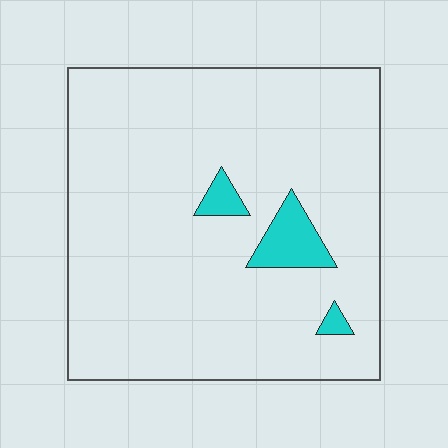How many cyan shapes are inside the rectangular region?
3.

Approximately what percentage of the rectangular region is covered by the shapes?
Approximately 5%.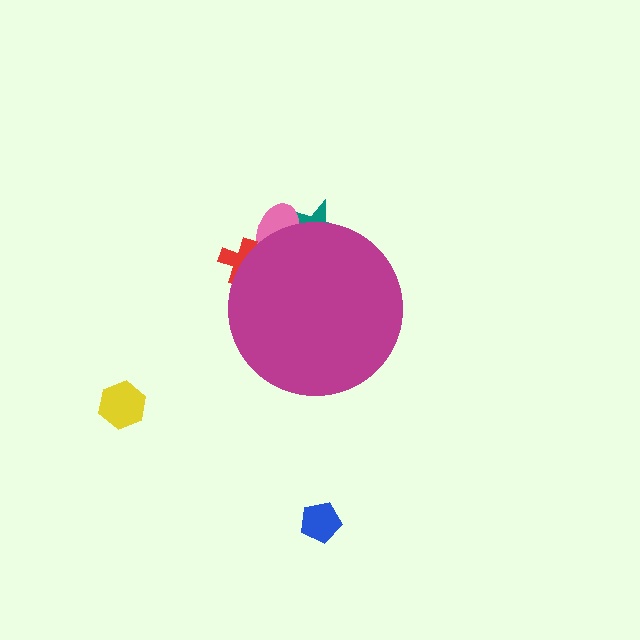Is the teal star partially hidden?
Yes, the teal star is partially hidden behind the magenta circle.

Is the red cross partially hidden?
Yes, the red cross is partially hidden behind the magenta circle.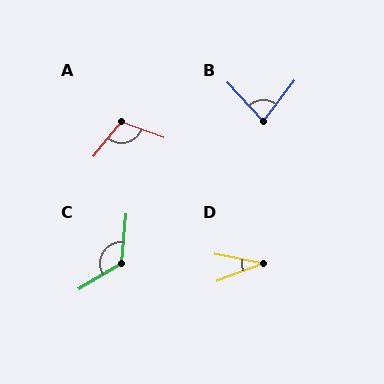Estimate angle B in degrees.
Approximately 80 degrees.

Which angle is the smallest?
D, at approximately 32 degrees.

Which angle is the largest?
C, at approximately 126 degrees.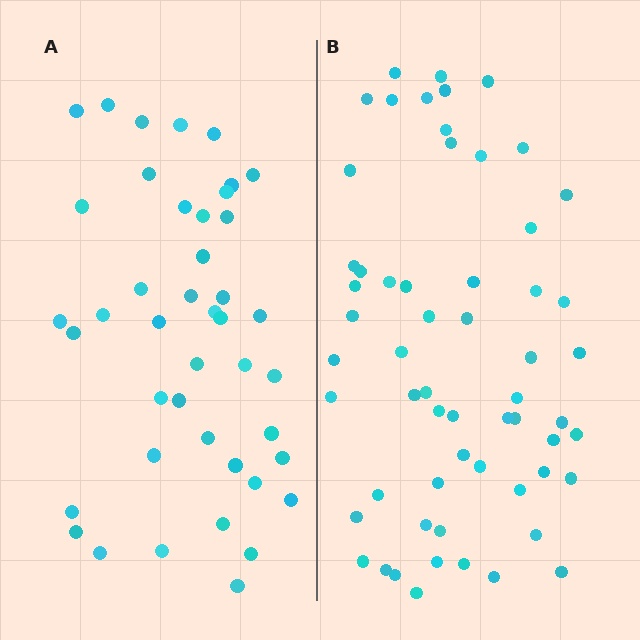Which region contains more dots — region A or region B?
Region B (the right region) has more dots.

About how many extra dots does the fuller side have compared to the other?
Region B has approximately 15 more dots than region A.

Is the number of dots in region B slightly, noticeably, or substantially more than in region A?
Region B has noticeably more, but not dramatically so. The ratio is roughly 1.4 to 1.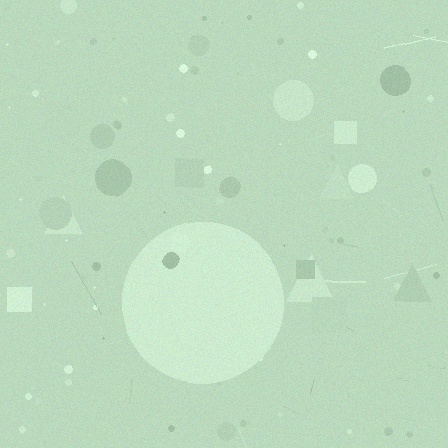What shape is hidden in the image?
A circle is hidden in the image.